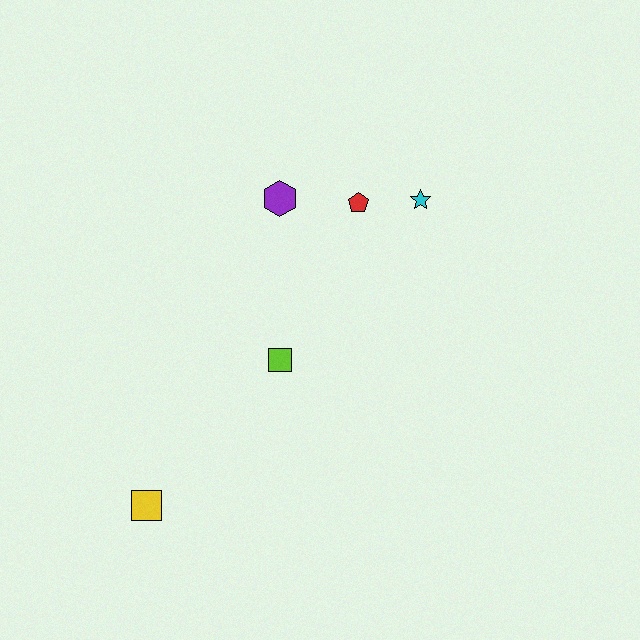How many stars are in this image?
There is 1 star.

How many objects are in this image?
There are 5 objects.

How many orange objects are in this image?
There are no orange objects.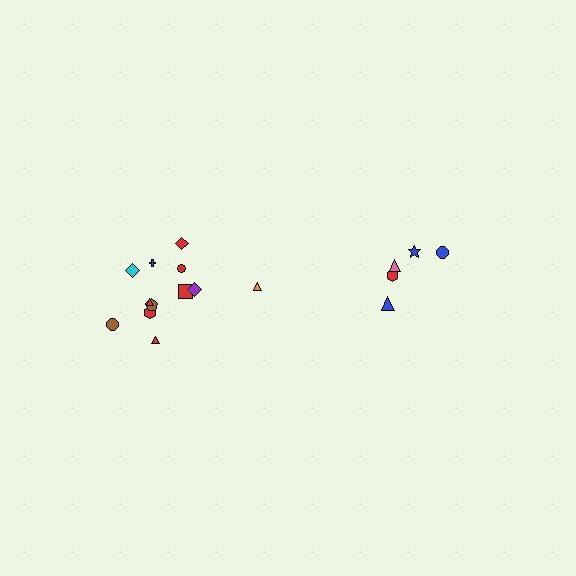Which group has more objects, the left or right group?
The left group.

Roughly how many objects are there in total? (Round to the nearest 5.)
Roughly 15 objects in total.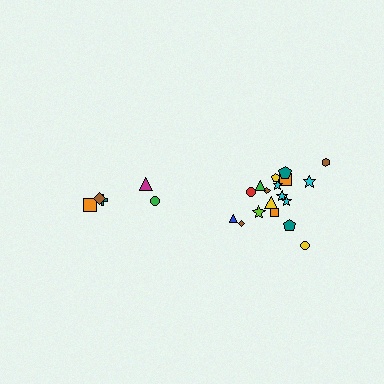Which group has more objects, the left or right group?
The right group.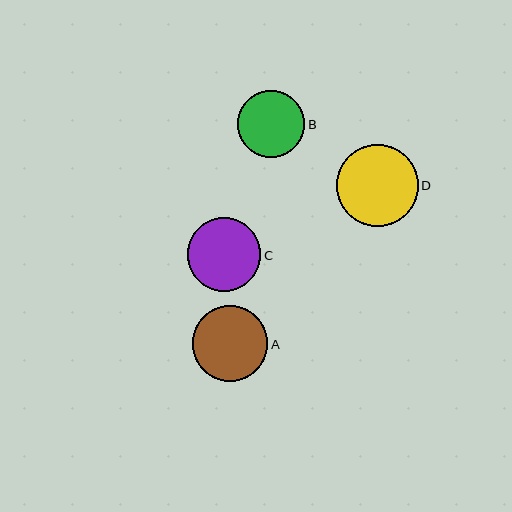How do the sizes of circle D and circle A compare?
Circle D and circle A are approximately the same size.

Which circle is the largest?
Circle D is the largest with a size of approximately 82 pixels.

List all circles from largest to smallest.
From largest to smallest: D, A, C, B.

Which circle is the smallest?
Circle B is the smallest with a size of approximately 67 pixels.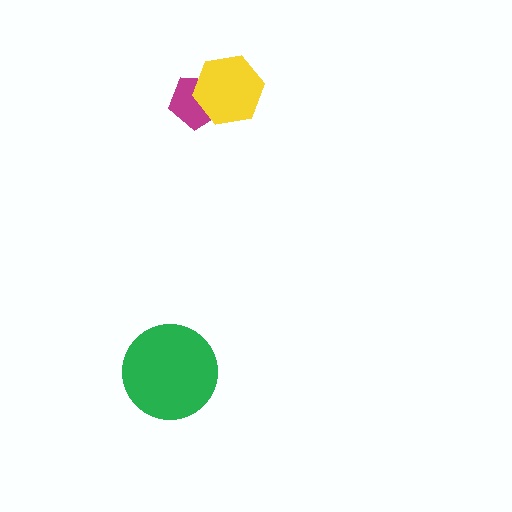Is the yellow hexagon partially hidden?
No, no other shape covers it.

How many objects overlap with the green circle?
0 objects overlap with the green circle.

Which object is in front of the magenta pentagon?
The yellow hexagon is in front of the magenta pentagon.